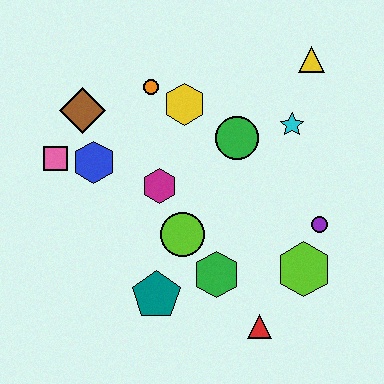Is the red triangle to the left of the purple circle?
Yes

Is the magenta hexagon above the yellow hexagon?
No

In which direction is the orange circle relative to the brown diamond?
The orange circle is to the right of the brown diamond.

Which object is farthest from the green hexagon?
The yellow triangle is farthest from the green hexagon.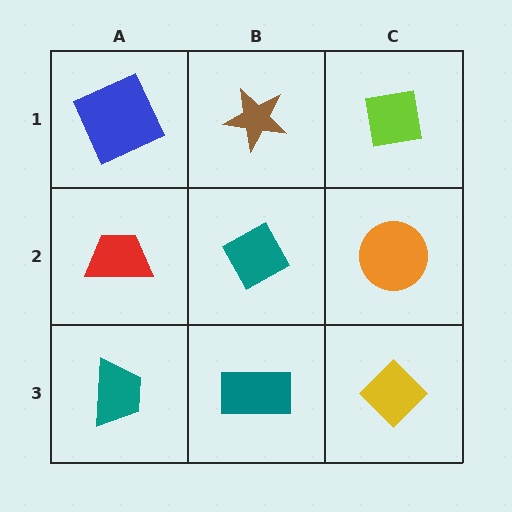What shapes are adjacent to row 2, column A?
A blue square (row 1, column A), a teal trapezoid (row 3, column A), a teal diamond (row 2, column B).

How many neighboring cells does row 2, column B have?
4.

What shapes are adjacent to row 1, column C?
An orange circle (row 2, column C), a brown star (row 1, column B).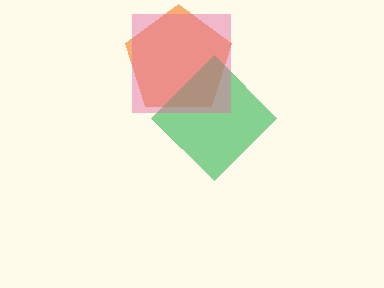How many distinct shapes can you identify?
There are 3 distinct shapes: an orange pentagon, a green diamond, a pink square.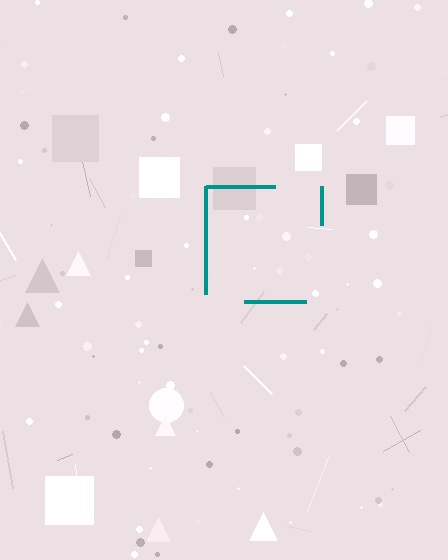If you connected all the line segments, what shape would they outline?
They would outline a square.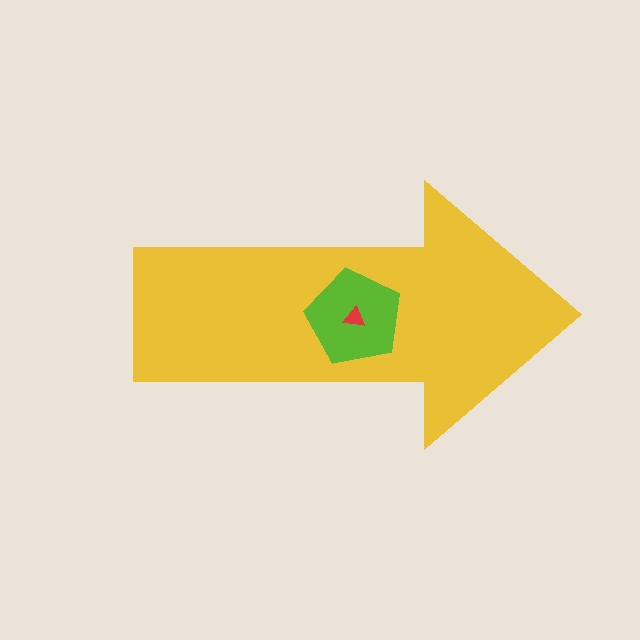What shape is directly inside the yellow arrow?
The lime pentagon.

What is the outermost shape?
The yellow arrow.